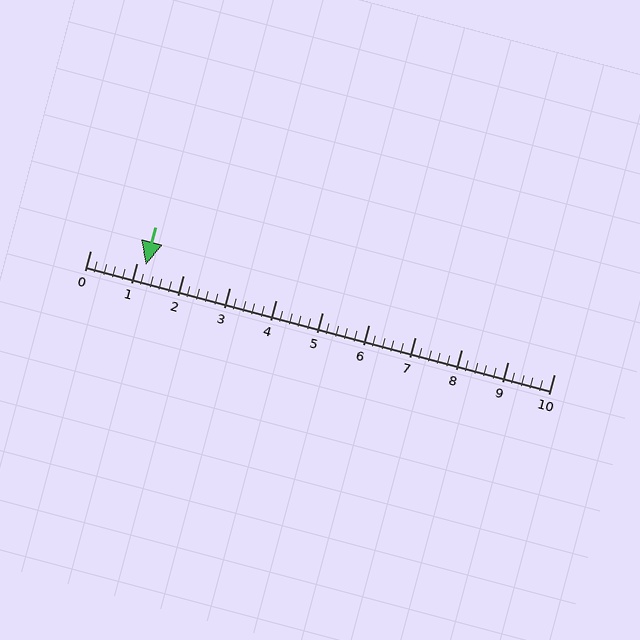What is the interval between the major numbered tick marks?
The major tick marks are spaced 1 units apart.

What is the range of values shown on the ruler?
The ruler shows values from 0 to 10.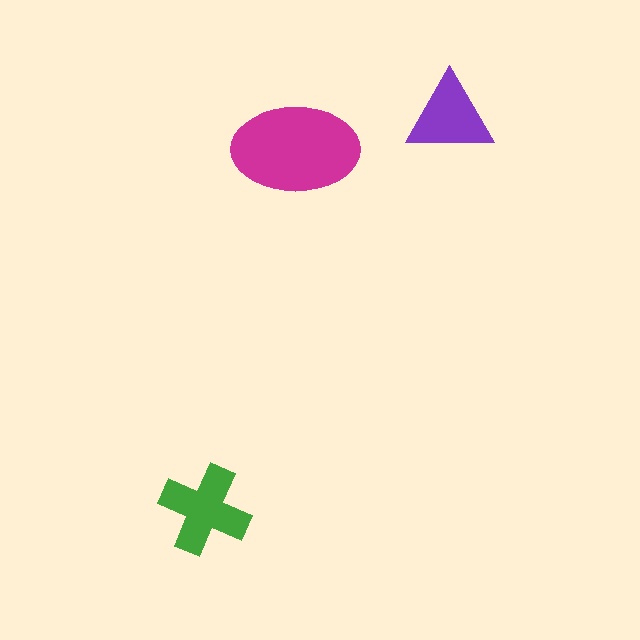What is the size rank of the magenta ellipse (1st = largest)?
1st.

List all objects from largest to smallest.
The magenta ellipse, the green cross, the purple triangle.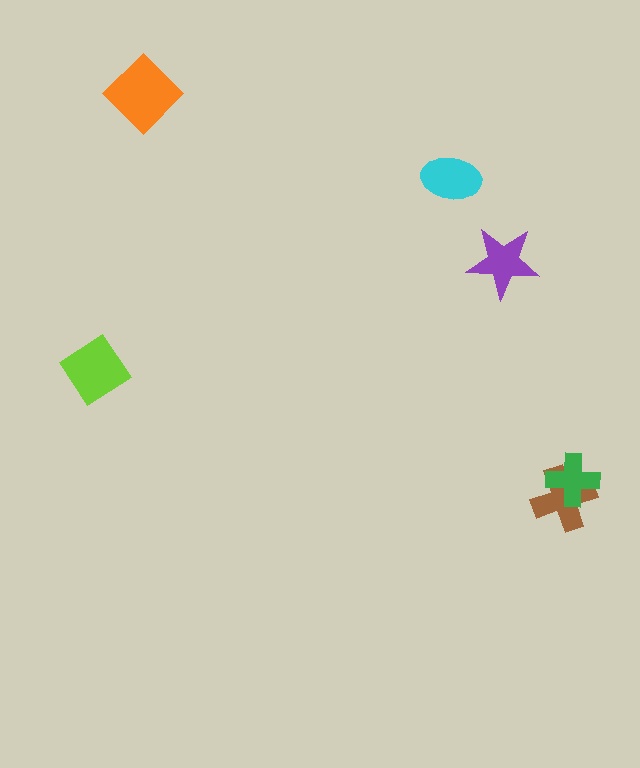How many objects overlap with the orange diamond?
0 objects overlap with the orange diamond.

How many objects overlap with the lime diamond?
0 objects overlap with the lime diamond.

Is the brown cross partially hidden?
Yes, it is partially covered by another shape.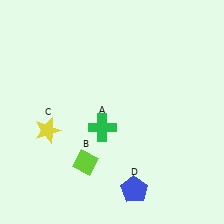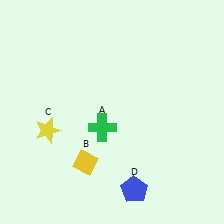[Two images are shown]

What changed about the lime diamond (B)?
In Image 1, B is lime. In Image 2, it changed to yellow.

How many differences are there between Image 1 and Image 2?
There is 1 difference between the two images.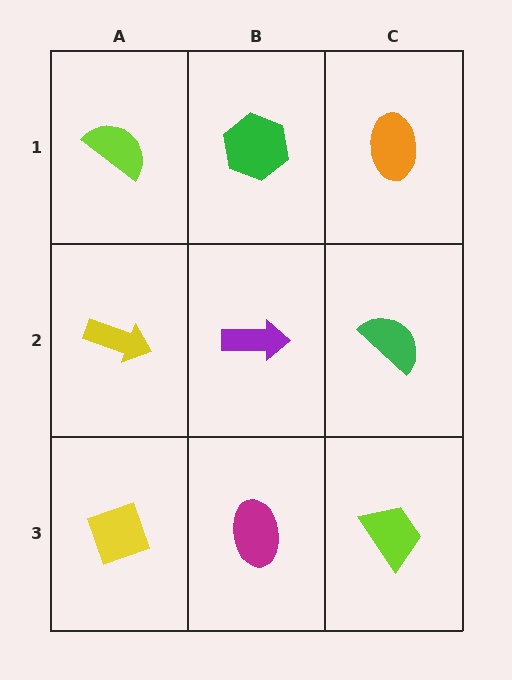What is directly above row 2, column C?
An orange ellipse.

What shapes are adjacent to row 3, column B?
A purple arrow (row 2, column B), a yellow diamond (row 3, column A), a lime trapezoid (row 3, column C).